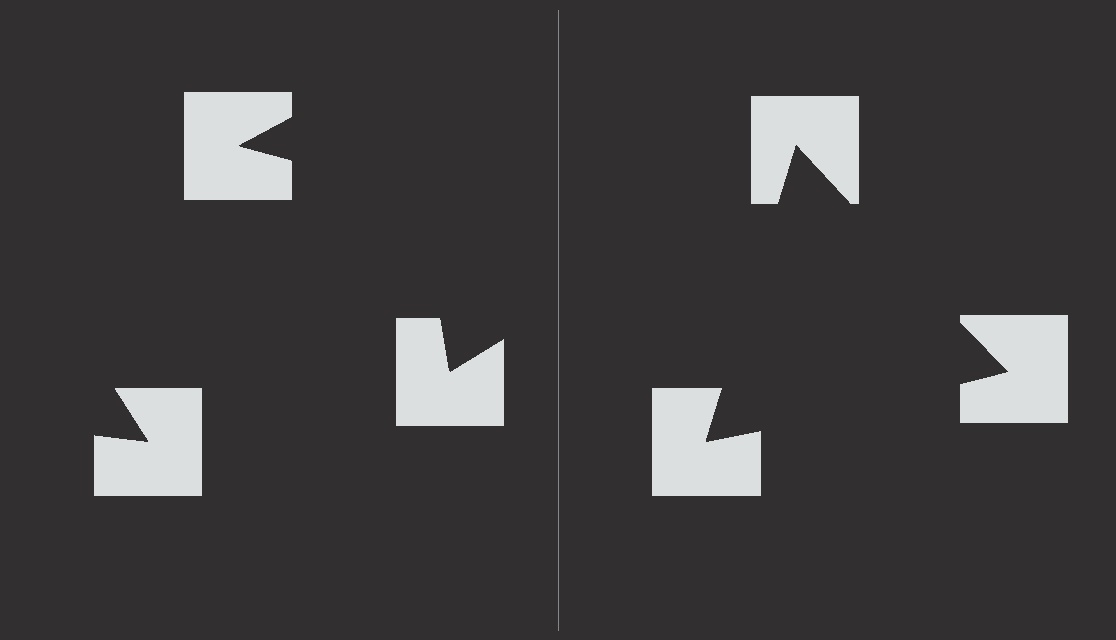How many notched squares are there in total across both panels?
6 — 3 on each side.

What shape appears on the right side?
An illusory triangle.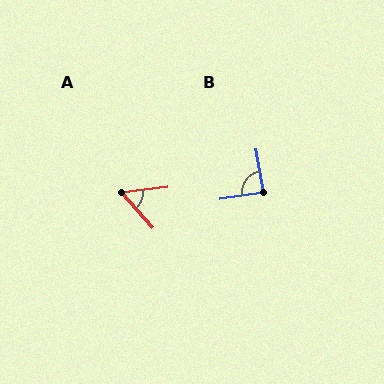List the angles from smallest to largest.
A (55°), B (89°).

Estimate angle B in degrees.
Approximately 89 degrees.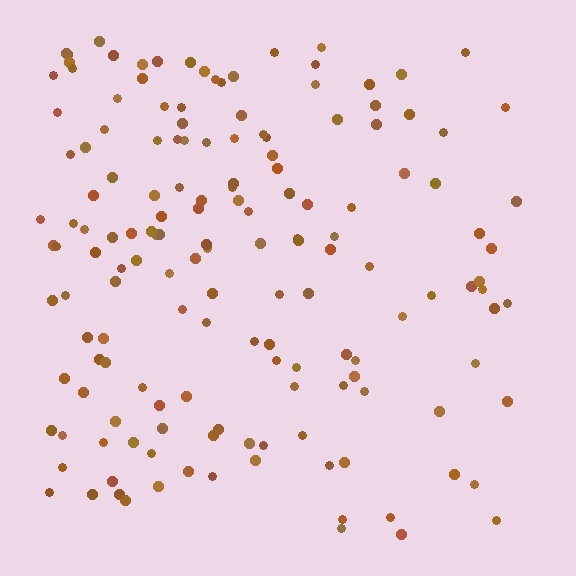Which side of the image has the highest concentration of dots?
The left.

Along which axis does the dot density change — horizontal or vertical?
Horizontal.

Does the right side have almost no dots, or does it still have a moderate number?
Still a moderate number, just noticeably fewer than the left.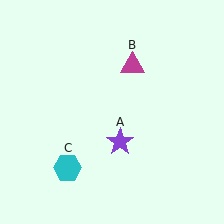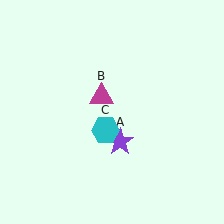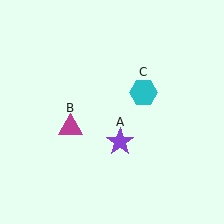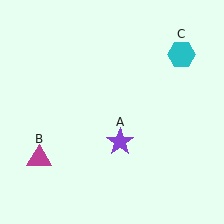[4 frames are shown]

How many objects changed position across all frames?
2 objects changed position: magenta triangle (object B), cyan hexagon (object C).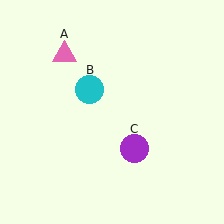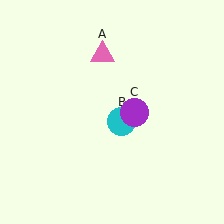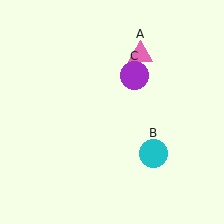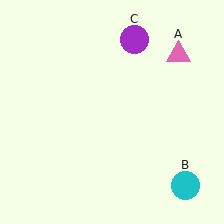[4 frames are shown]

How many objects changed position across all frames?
3 objects changed position: pink triangle (object A), cyan circle (object B), purple circle (object C).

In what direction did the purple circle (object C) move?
The purple circle (object C) moved up.